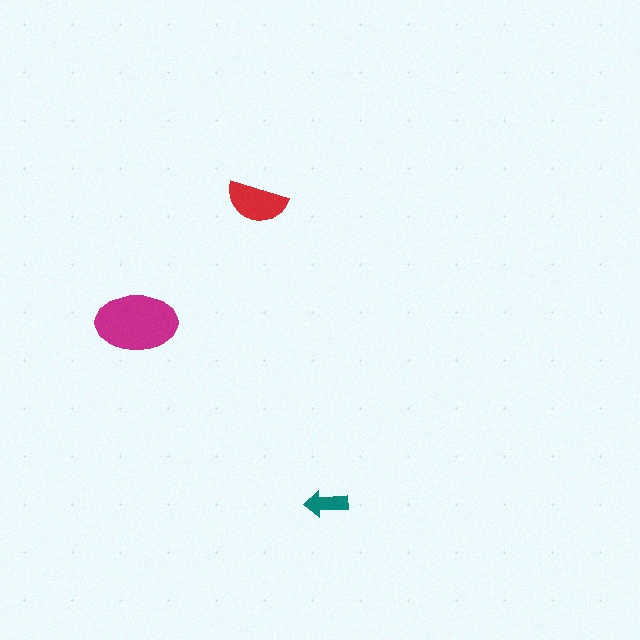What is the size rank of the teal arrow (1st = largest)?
3rd.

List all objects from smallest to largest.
The teal arrow, the red semicircle, the magenta ellipse.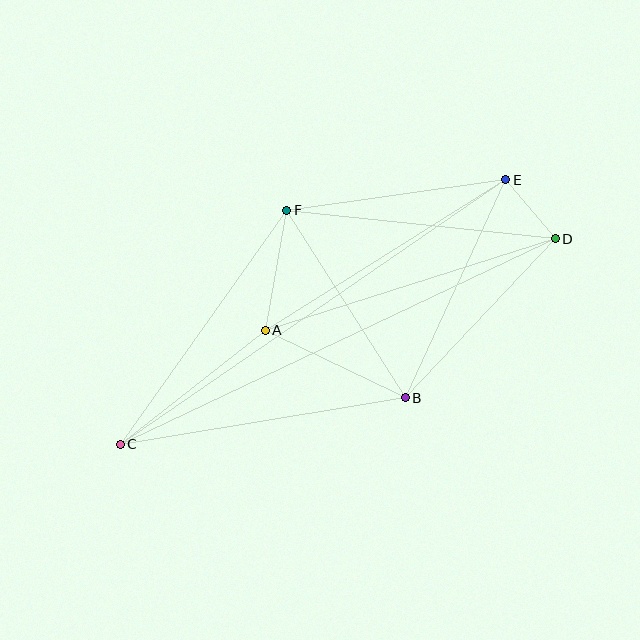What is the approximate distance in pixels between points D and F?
The distance between D and F is approximately 270 pixels.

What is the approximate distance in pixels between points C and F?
The distance between C and F is approximately 287 pixels.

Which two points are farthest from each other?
Points C and D are farthest from each other.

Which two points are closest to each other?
Points D and E are closest to each other.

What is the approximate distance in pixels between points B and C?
The distance between B and C is approximately 289 pixels.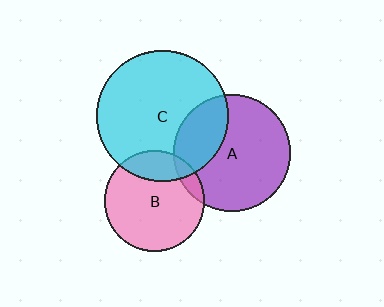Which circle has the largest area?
Circle C (cyan).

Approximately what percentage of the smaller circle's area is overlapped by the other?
Approximately 10%.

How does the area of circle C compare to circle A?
Approximately 1.3 times.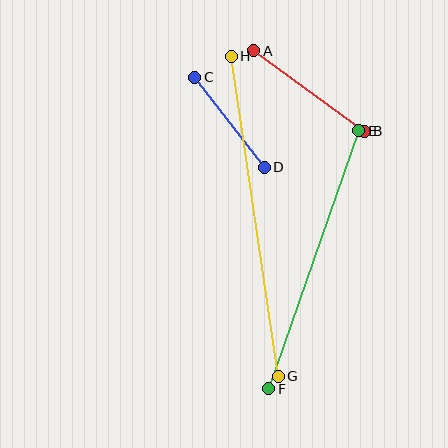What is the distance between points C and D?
The distance is approximately 114 pixels.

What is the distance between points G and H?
The distance is approximately 323 pixels.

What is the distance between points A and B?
The distance is approximately 137 pixels.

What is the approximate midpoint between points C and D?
The midpoint is at approximately (230, 122) pixels.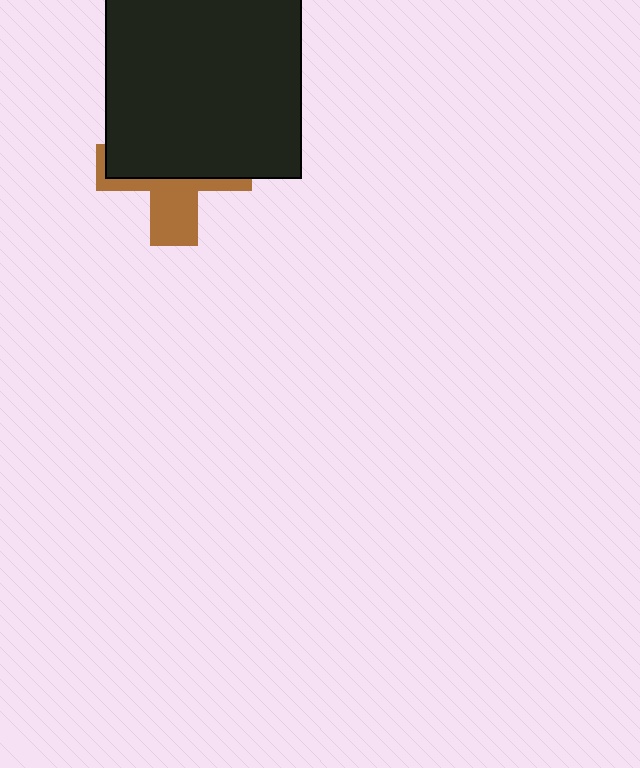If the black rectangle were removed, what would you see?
You would see the complete brown cross.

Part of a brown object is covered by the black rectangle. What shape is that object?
It is a cross.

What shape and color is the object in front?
The object in front is a black rectangle.